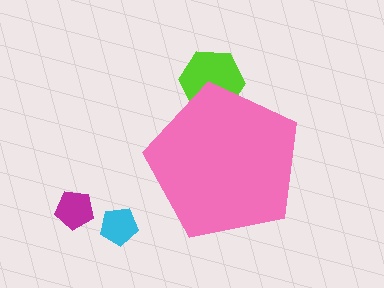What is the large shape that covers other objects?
A pink pentagon.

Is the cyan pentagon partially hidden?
No, the cyan pentagon is fully visible.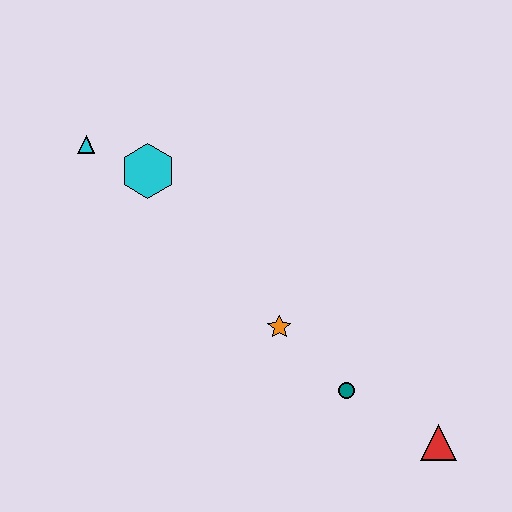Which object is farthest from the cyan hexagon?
The red triangle is farthest from the cyan hexagon.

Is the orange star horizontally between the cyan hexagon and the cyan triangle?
No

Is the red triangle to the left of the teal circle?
No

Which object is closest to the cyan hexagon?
The cyan triangle is closest to the cyan hexagon.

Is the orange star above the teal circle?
Yes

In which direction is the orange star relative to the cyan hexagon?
The orange star is below the cyan hexagon.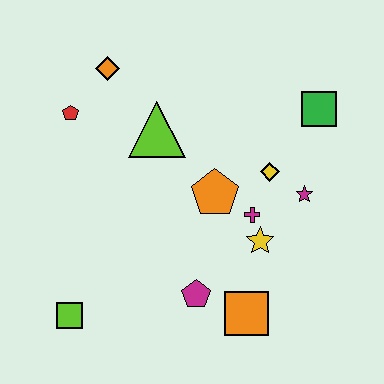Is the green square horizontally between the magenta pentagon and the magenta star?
No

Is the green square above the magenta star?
Yes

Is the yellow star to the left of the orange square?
No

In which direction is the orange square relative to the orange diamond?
The orange square is below the orange diamond.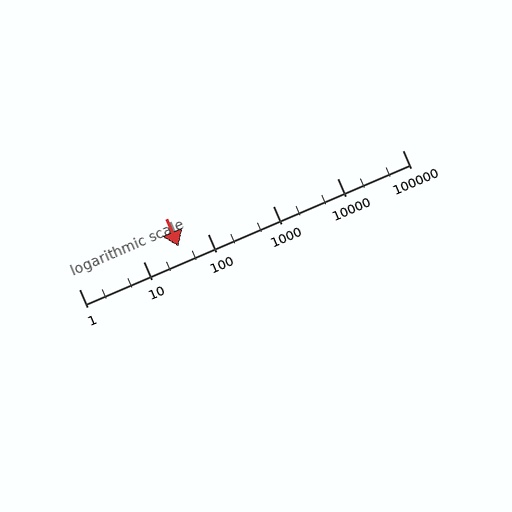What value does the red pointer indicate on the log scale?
The pointer indicates approximately 35.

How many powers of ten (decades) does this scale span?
The scale spans 5 decades, from 1 to 100000.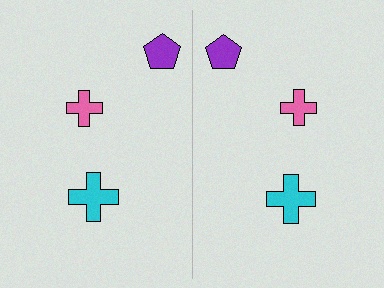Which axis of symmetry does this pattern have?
The pattern has a vertical axis of symmetry running through the center of the image.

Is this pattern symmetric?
Yes, this pattern has bilateral (reflection) symmetry.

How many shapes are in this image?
There are 6 shapes in this image.